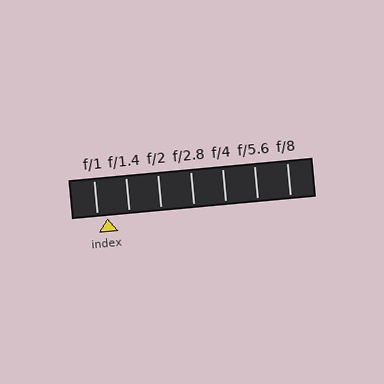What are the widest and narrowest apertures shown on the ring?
The widest aperture shown is f/1 and the narrowest is f/8.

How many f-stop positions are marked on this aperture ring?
There are 7 f-stop positions marked.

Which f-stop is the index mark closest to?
The index mark is closest to f/1.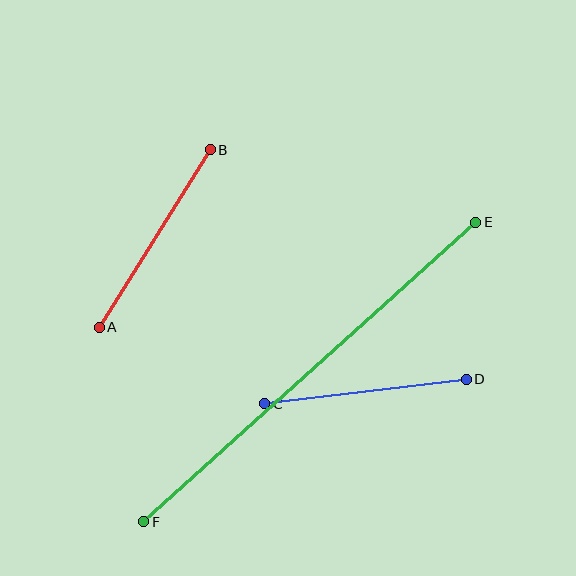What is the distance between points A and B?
The distance is approximately 209 pixels.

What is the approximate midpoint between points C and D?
The midpoint is at approximately (366, 392) pixels.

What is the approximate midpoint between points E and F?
The midpoint is at approximately (310, 372) pixels.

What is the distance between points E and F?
The distance is approximately 447 pixels.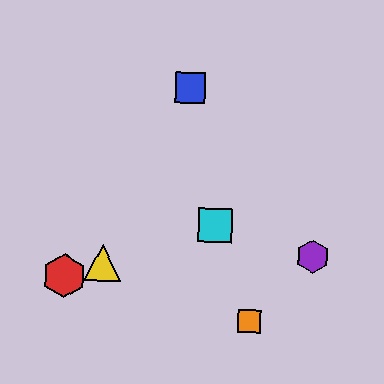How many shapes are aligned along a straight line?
4 shapes (the red hexagon, the green triangle, the yellow triangle, the cyan square) are aligned along a straight line.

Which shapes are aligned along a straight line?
The red hexagon, the green triangle, the yellow triangle, the cyan square are aligned along a straight line.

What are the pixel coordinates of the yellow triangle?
The yellow triangle is at (102, 263).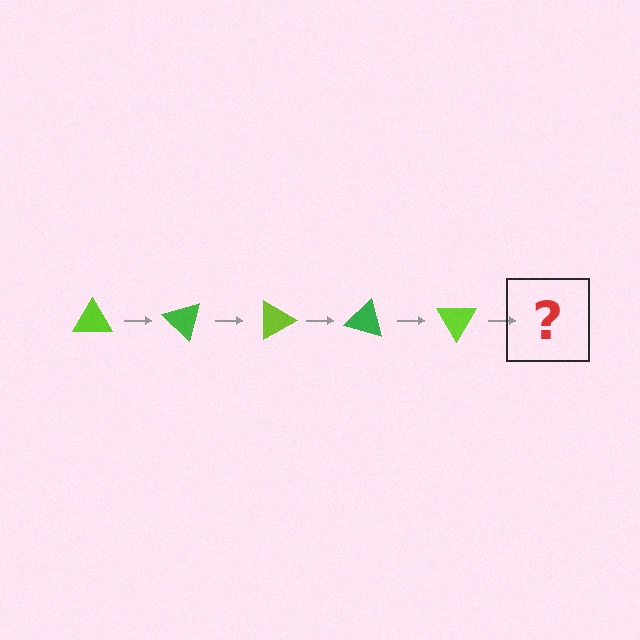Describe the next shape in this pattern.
It should be a green triangle, rotated 225 degrees from the start.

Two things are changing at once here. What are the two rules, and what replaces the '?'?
The two rules are that it rotates 45 degrees each step and the color cycles through lime and green. The '?' should be a green triangle, rotated 225 degrees from the start.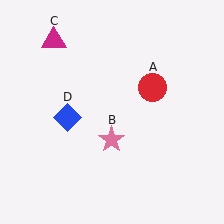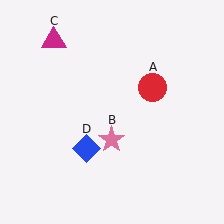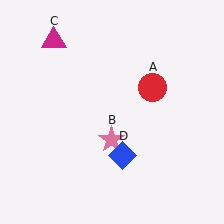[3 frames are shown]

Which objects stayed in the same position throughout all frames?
Red circle (object A) and pink star (object B) and magenta triangle (object C) remained stationary.